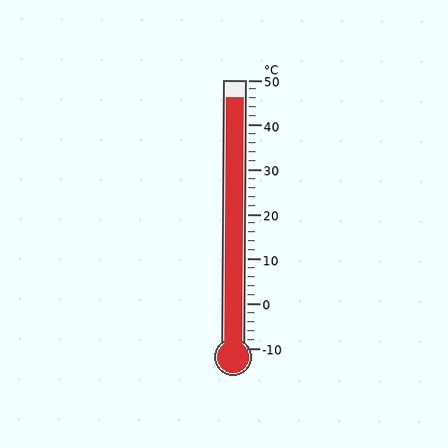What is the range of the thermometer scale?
The thermometer scale ranges from -10°C to 50°C.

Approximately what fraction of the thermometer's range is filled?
The thermometer is filled to approximately 95% of its range.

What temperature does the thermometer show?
The thermometer shows approximately 46°C.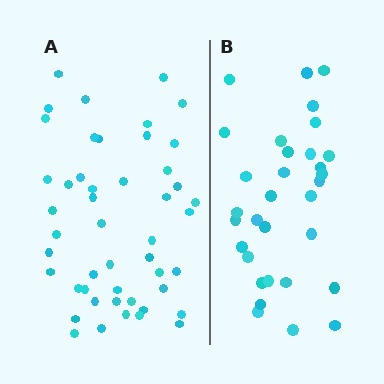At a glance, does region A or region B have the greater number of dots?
Region A (the left region) has more dots.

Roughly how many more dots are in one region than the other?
Region A has approximately 15 more dots than region B.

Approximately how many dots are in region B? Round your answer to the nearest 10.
About 30 dots. (The exact count is 32, which rounds to 30.)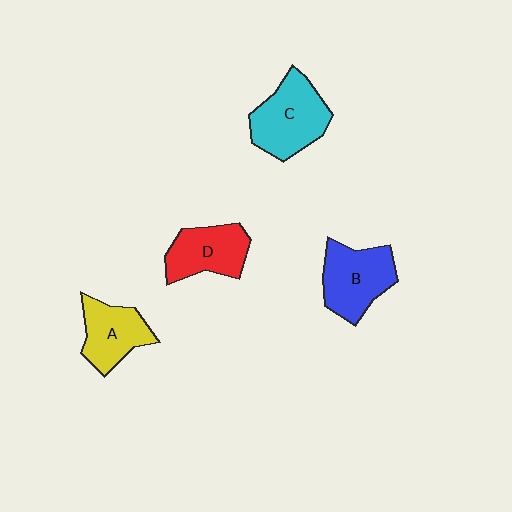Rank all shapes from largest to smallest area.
From largest to smallest: C (cyan), B (blue), D (red), A (yellow).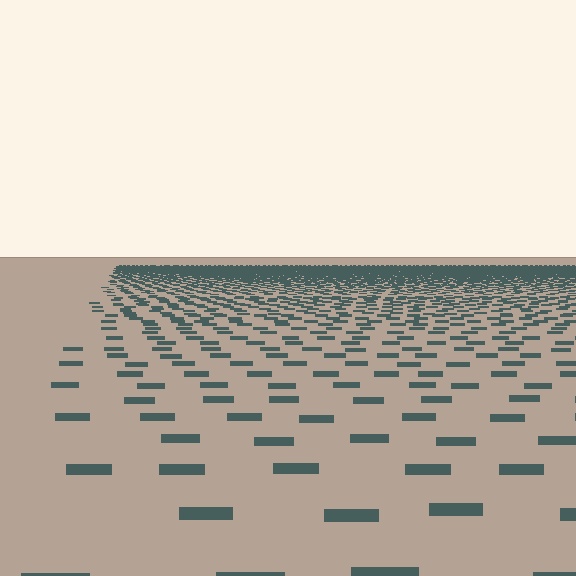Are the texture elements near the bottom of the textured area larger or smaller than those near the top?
Larger. Near the bottom, elements are closer to the viewer and appear at a bigger on-screen size.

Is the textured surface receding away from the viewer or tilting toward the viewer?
The surface is receding away from the viewer. Texture elements get smaller and denser toward the top.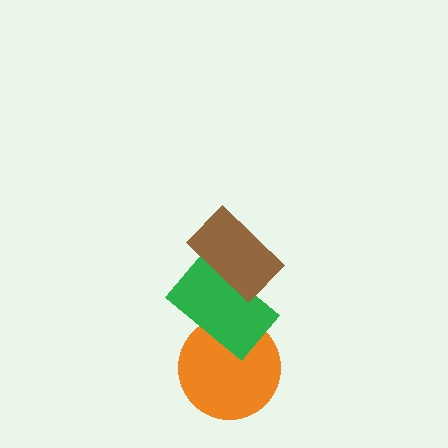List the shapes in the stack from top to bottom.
From top to bottom: the brown rectangle, the green rectangle, the orange circle.